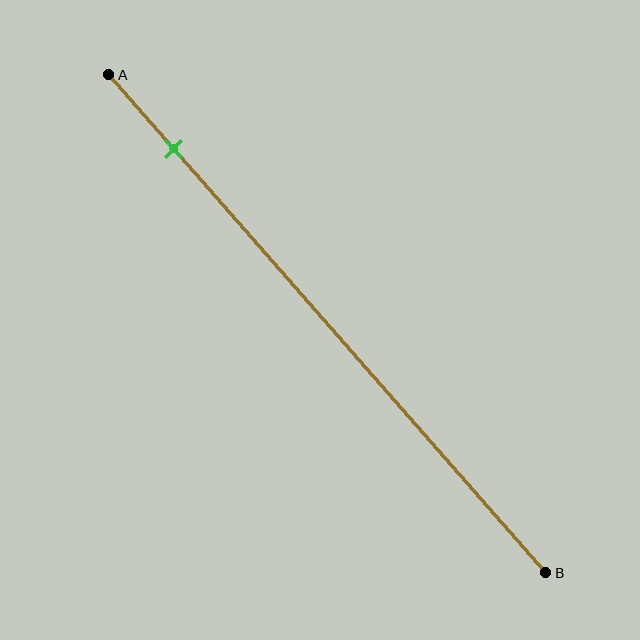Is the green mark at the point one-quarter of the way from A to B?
No, the mark is at about 15% from A, not at the 25% one-quarter point.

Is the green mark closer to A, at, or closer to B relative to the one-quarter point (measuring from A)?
The green mark is closer to point A than the one-quarter point of segment AB.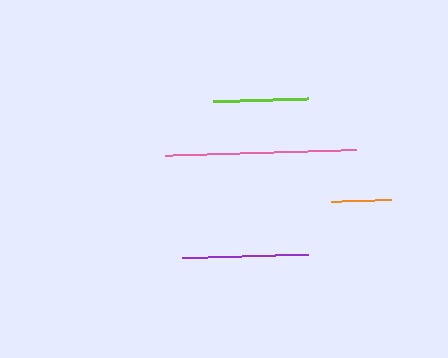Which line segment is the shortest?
The orange line is the shortest at approximately 60 pixels.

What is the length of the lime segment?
The lime segment is approximately 95 pixels long.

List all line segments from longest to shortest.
From longest to shortest: pink, purple, lime, orange.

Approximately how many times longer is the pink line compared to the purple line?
The pink line is approximately 1.5 times the length of the purple line.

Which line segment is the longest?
The pink line is the longest at approximately 191 pixels.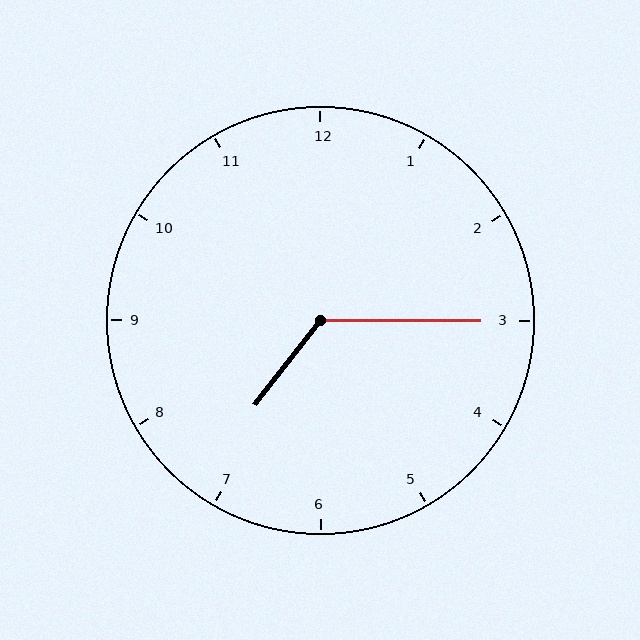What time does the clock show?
7:15.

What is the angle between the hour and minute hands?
Approximately 128 degrees.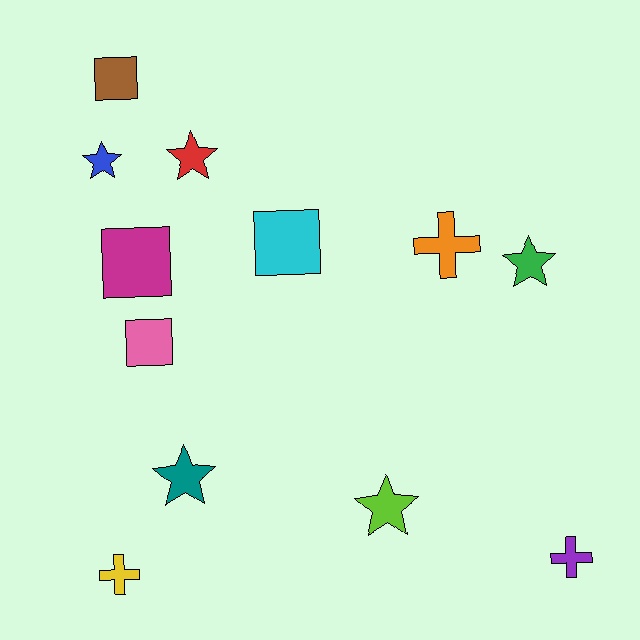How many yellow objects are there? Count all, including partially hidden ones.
There is 1 yellow object.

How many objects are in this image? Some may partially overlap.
There are 12 objects.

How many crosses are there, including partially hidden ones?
There are 3 crosses.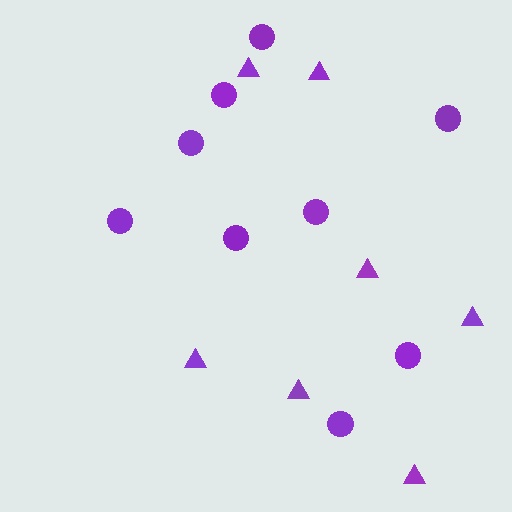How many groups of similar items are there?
There are 2 groups: one group of triangles (7) and one group of circles (9).